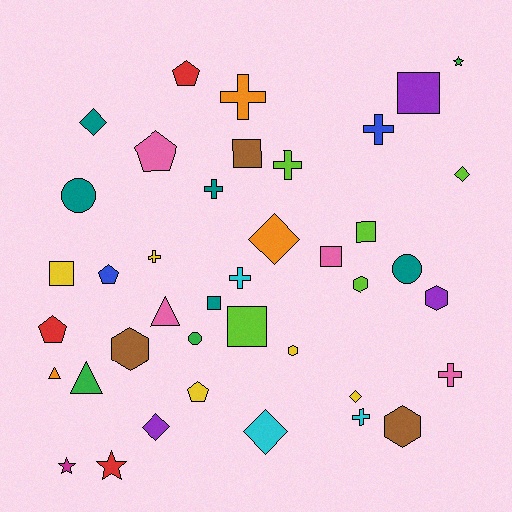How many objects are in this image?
There are 40 objects.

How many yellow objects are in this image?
There are 5 yellow objects.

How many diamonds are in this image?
There are 6 diamonds.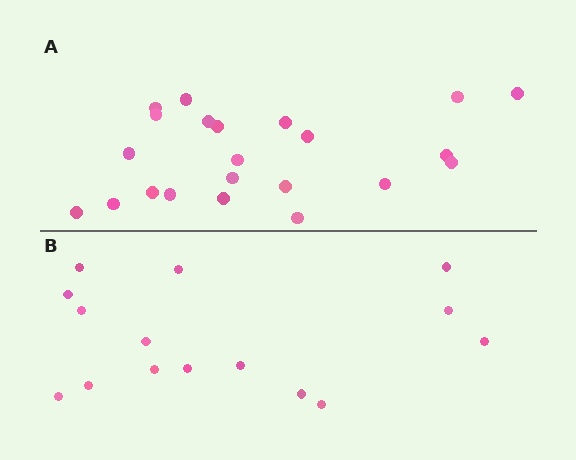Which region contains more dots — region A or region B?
Region A (the top region) has more dots.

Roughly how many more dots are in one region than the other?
Region A has roughly 8 or so more dots than region B.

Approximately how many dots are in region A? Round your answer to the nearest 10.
About 20 dots. (The exact count is 22, which rounds to 20.)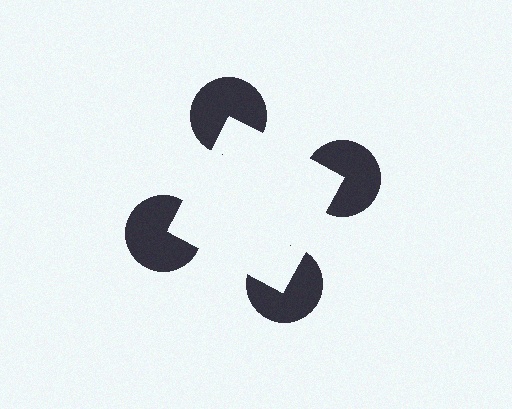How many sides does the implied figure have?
4 sides.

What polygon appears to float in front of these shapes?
An illusory square — its edges are inferred from the aligned wedge cuts in the pac-man discs, not physically drawn.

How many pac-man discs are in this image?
There are 4 — one at each vertex of the illusory square.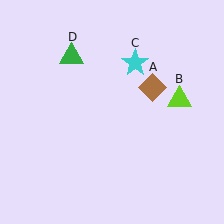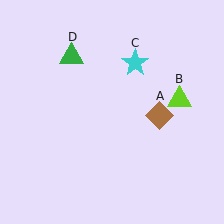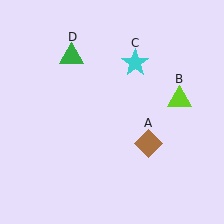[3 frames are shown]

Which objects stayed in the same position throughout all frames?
Lime triangle (object B) and cyan star (object C) and green triangle (object D) remained stationary.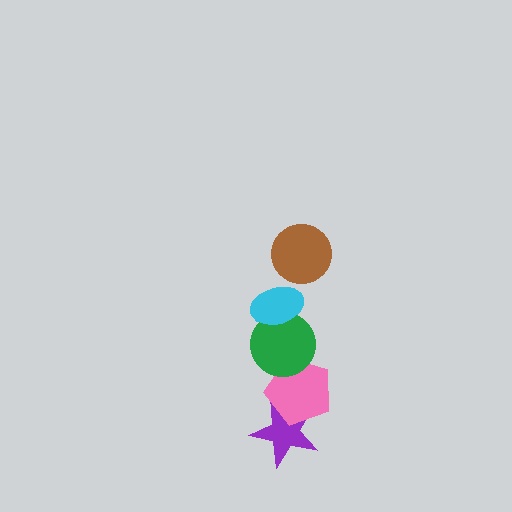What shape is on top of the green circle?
The cyan ellipse is on top of the green circle.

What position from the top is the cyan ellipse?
The cyan ellipse is 2nd from the top.